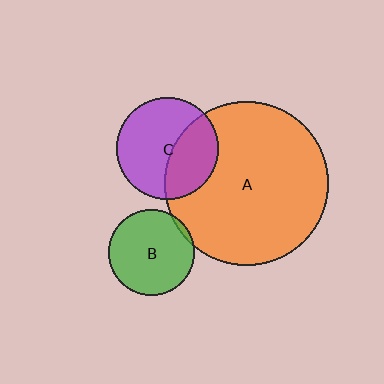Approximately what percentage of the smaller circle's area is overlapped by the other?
Approximately 40%.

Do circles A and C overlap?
Yes.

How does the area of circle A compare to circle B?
Approximately 3.6 times.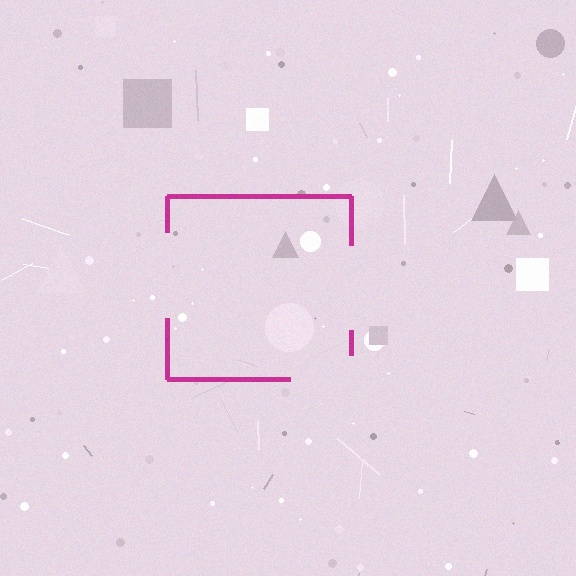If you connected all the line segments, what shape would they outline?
They would outline a square.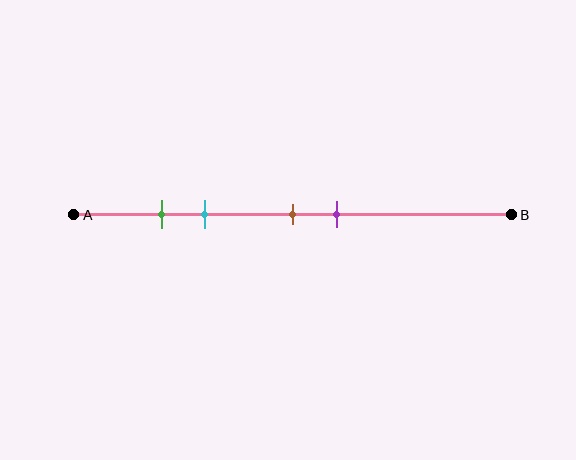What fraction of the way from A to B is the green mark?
The green mark is approximately 20% (0.2) of the way from A to B.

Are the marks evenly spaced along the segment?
No, the marks are not evenly spaced.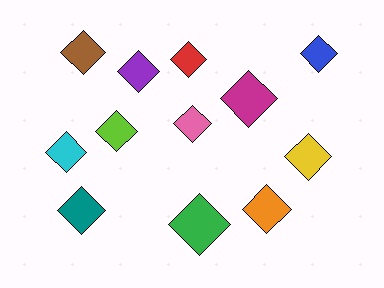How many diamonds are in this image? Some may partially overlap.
There are 12 diamonds.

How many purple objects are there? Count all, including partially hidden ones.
There is 1 purple object.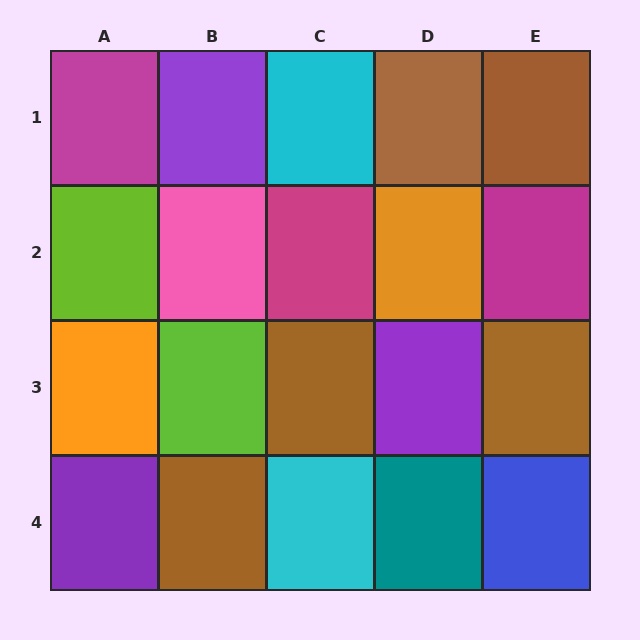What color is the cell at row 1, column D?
Brown.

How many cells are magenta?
3 cells are magenta.